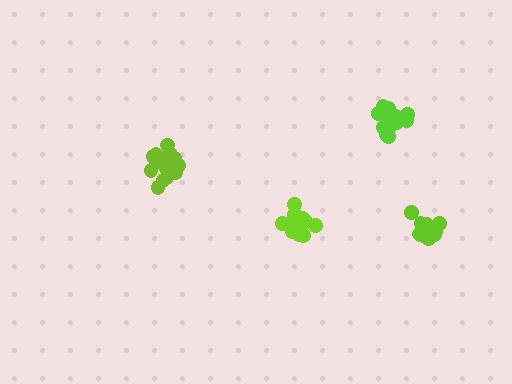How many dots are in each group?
Group 1: 14 dots, Group 2: 15 dots, Group 3: 20 dots, Group 4: 15 dots (64 total).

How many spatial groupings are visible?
There are 4 spatial groupings.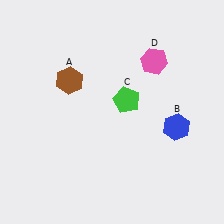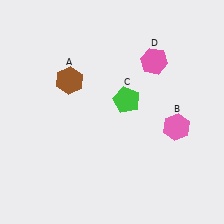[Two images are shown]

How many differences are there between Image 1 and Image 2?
There is 1 difference between the two images.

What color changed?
The hexagon (B) changed from blue in Image 1 to pink in Image 2.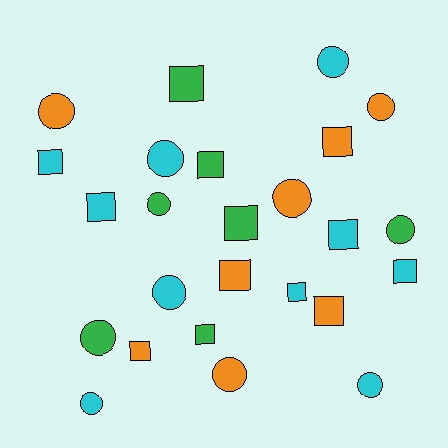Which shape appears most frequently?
Square, with 13 objects.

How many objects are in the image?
There are 25 objects.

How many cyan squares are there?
There are 5 cyan squares.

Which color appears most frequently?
Cyan, with 10 objects.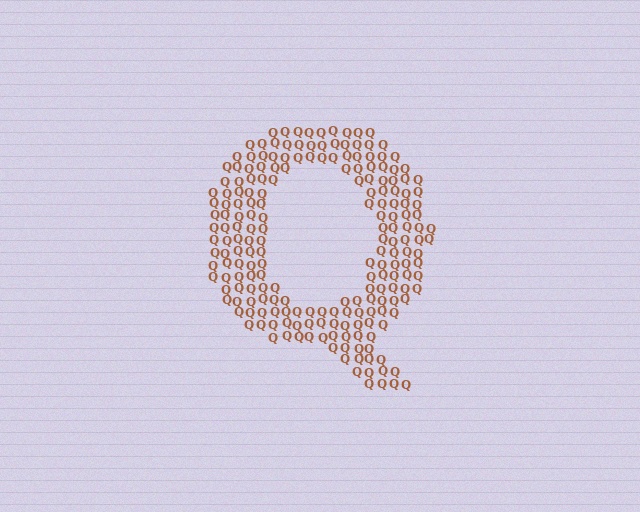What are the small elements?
The small elements are letter Q's.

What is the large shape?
The large shape is the letter Q.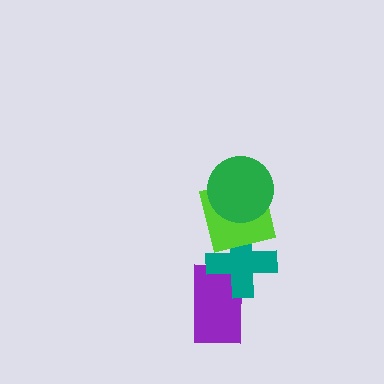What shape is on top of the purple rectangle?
The teal cross is on top of the purple rectangle.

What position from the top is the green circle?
The green circle is 1st from the top.